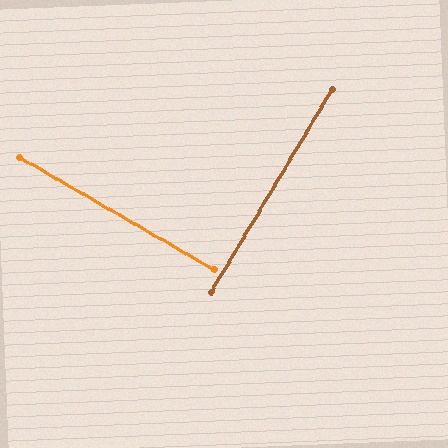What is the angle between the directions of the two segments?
Approximately 89 degrees.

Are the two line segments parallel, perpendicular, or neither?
Perpendicular — they meet at approximately 89°.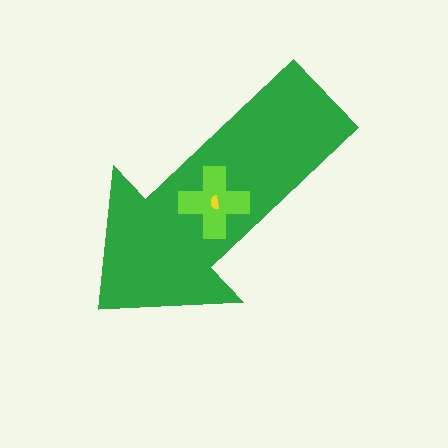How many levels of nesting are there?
3.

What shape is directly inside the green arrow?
The lime cross.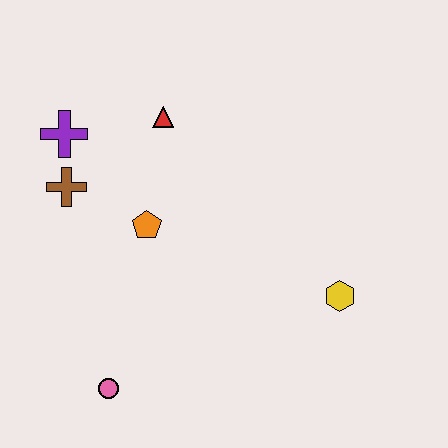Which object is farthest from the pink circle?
The red triangle is farthest from the pink circle.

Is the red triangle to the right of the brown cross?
Yes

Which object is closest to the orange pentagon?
The brown cross is closest to the orange pentagon.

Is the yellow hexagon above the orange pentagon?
No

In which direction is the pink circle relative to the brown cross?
The pink circle is below the brown cross.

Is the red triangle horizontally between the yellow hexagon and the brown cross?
Yes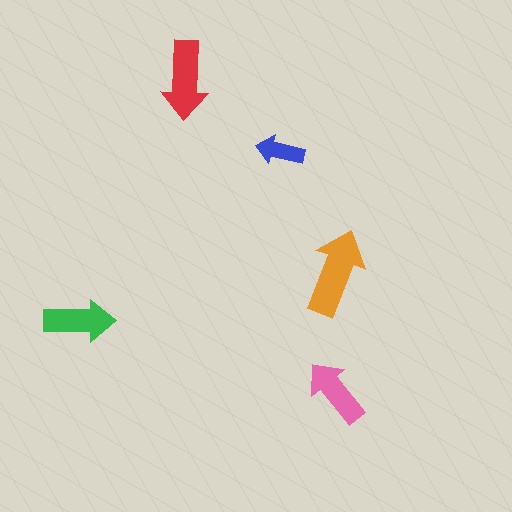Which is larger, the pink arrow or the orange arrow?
The orange one.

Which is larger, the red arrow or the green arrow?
The red one.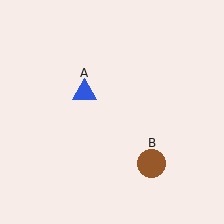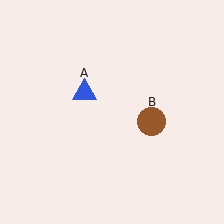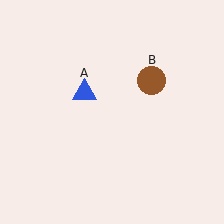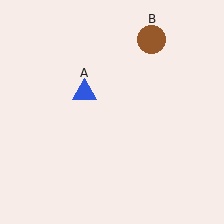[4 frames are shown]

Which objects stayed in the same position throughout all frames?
Blue triangle (object A) remained stationary.